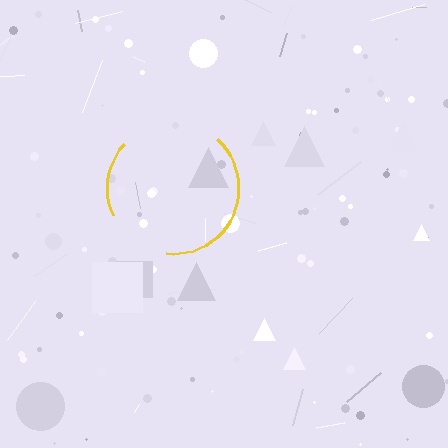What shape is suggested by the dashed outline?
The dashed outline suggests a circle.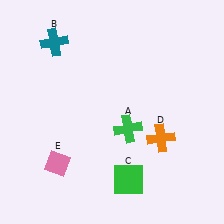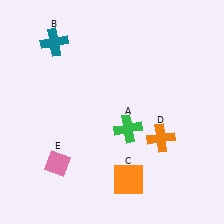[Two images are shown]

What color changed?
The square (C) changed from green in Image 1 to orange in Image 2.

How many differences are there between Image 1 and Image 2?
There is 1 difference between the two images.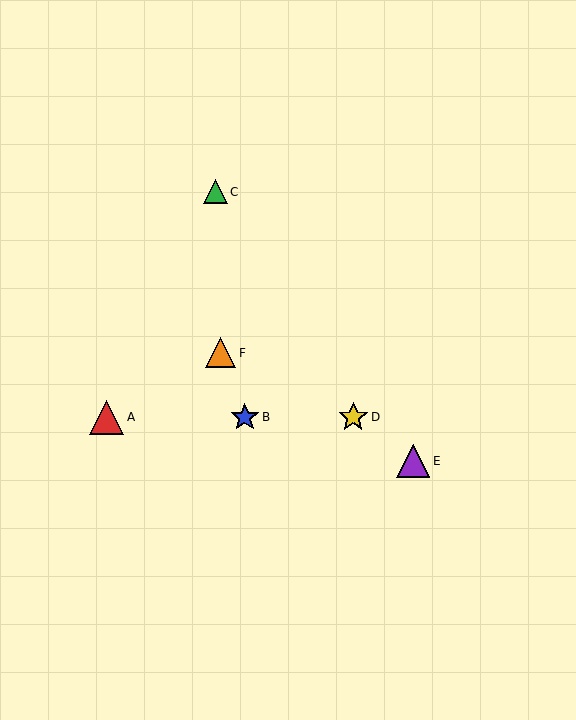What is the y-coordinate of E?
Object E is at y≈461.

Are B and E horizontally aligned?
No, B is at y≈417 and E is at y≈461.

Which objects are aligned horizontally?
Objects A, B, D are aligned horizontally.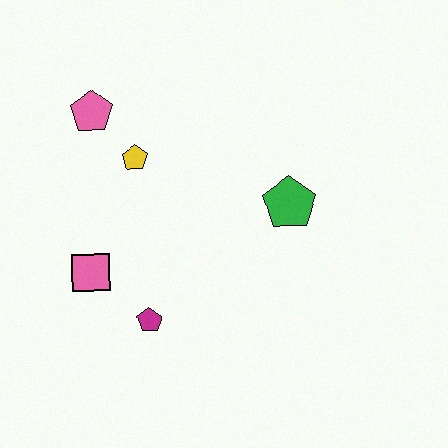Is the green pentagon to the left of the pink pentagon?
No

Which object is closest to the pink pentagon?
The yellow pentagon is closest to the pink pentagon.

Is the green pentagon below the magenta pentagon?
No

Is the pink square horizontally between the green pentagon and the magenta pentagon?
No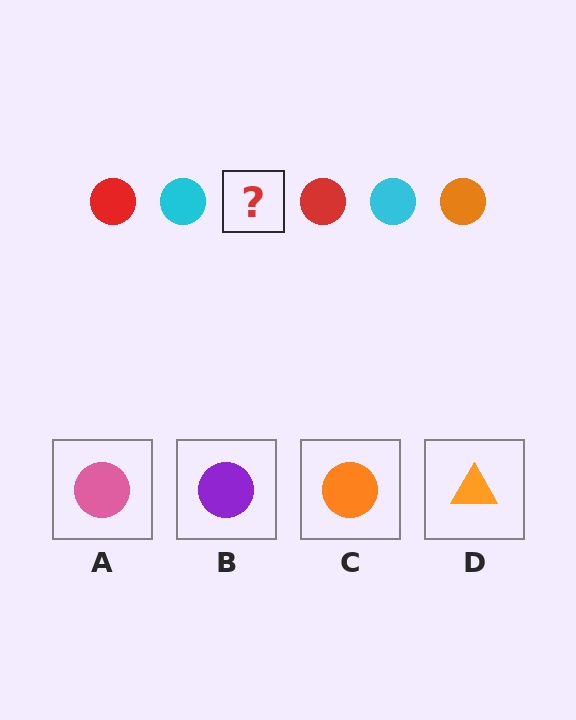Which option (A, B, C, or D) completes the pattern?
C.